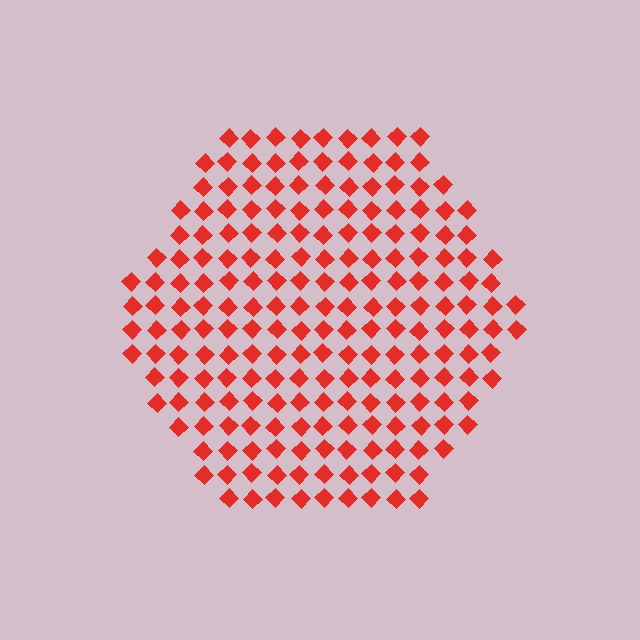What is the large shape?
The large shape is a hexagon.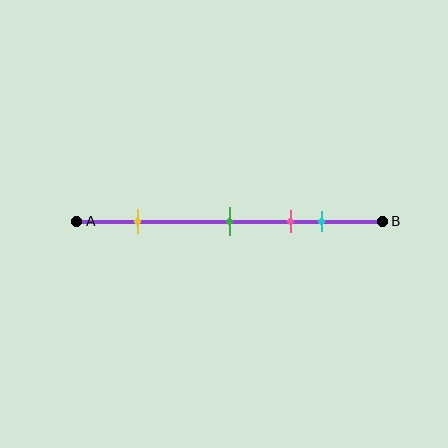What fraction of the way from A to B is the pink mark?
The pink mark is approximately 70% (0.7) of the way from A to B.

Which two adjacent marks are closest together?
The pink and cyan marks are the closest adjacent pair.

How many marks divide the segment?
There are 4 marks dividing the segment.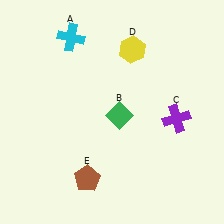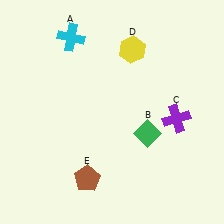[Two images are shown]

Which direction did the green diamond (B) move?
The green diamond (B) moved right.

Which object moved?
The green diamond (B) moved right.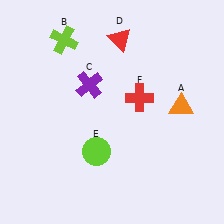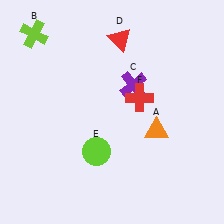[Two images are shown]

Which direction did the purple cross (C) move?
The purple cross (C) moved right.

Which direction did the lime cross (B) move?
The lime cross (B) moved left.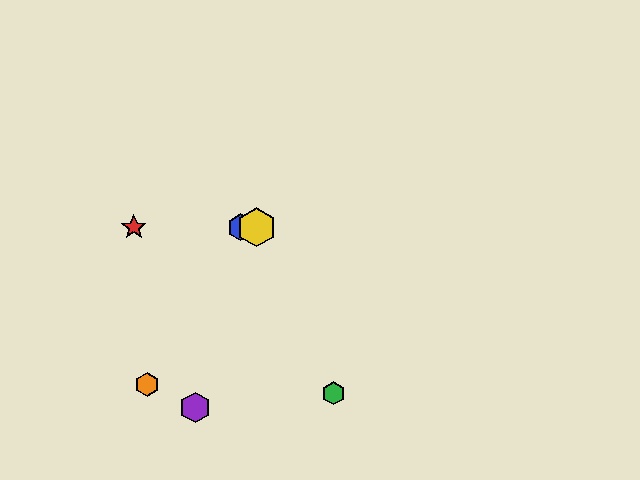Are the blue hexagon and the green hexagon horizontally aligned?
No, the blue hexagon is at y≈227 and the green hexagon is at y≈393.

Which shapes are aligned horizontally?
The red star, the blue hexagon, the yellow hexagon are aligned horizontally.